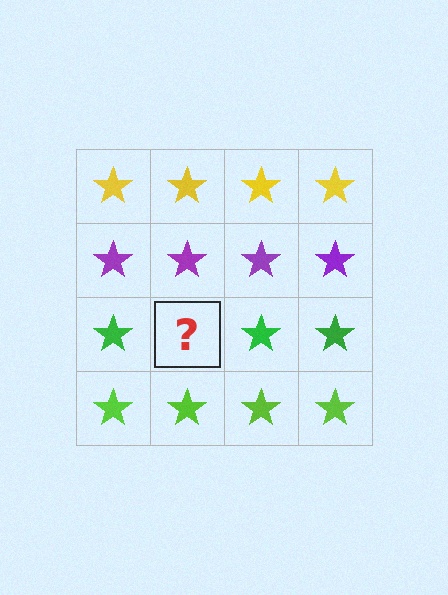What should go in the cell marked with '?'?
The missing cell should contain a green star.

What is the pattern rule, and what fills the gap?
The rule is that each row has a consistent color. The gap should be filled with a green star.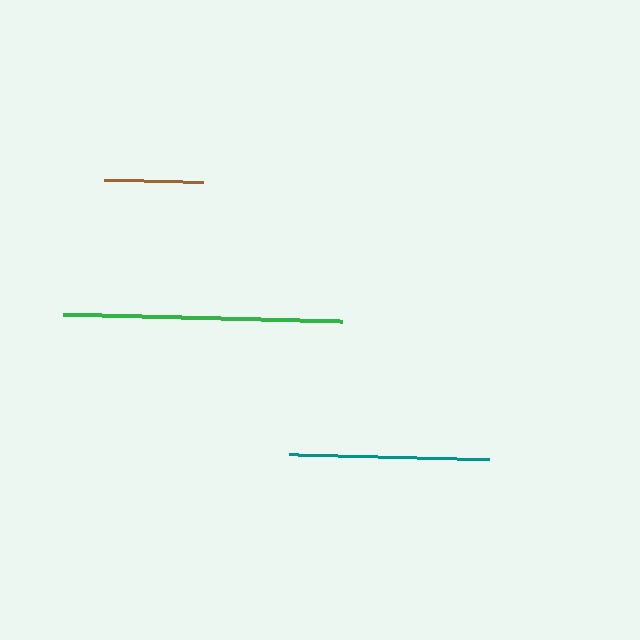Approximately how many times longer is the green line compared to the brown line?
The green line is approximately 2.8 times the length of the brown line.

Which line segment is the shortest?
The brown line is the shortest at approximately 99 pixels.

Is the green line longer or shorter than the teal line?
The green line is longer than the teal line.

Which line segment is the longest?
The green line is the longest at approximately 279 pixels.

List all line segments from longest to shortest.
From longest to shortest: green, teal, brown.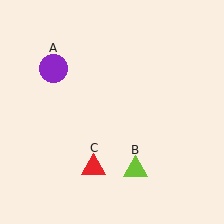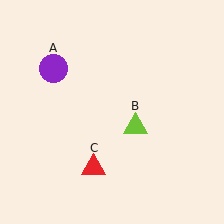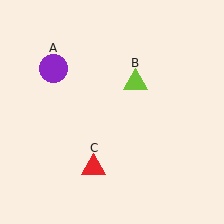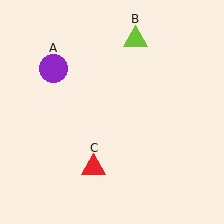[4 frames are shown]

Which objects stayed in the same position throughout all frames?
Purple circle (object A) and red triangle (object C) remained stationary.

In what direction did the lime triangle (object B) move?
The lime triangle (object B) moved up.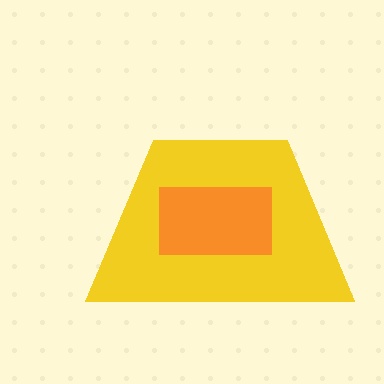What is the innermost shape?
The orange rectangle.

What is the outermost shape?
The yellow trapezoid.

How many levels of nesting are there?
2.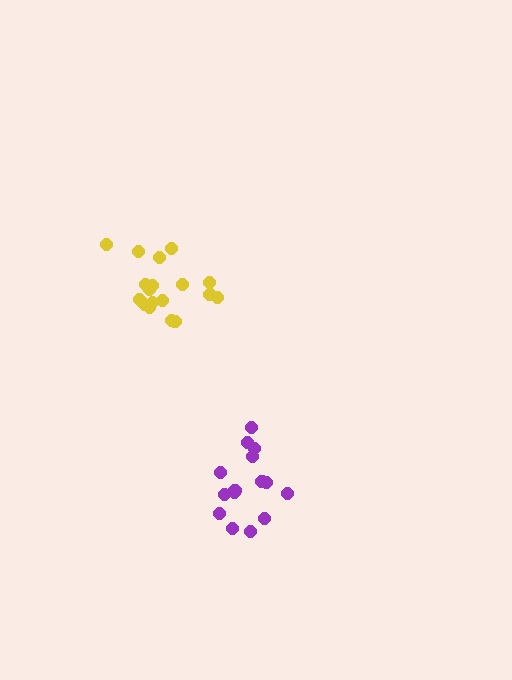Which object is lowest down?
The purple cluster is bottommost.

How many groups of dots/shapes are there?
There are 2 groups.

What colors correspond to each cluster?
The clusters are colored: yellow, purple.